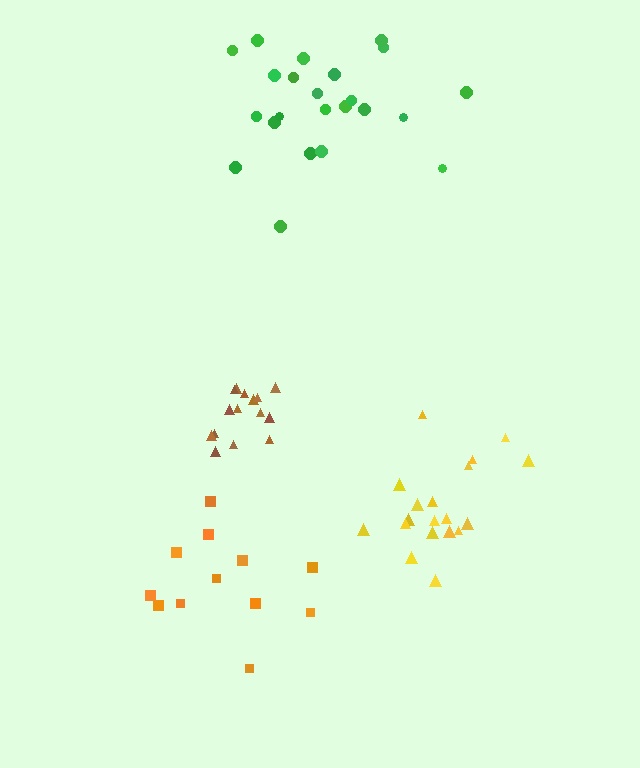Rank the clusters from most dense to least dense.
brown, yellow, green, orange.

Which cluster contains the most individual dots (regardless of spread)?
Green (24).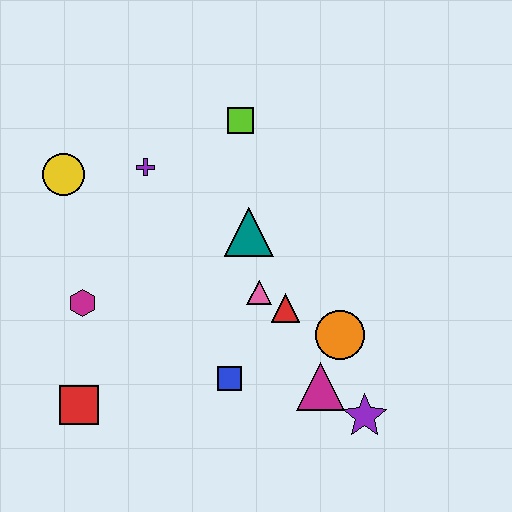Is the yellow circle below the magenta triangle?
No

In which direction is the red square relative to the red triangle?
The red square is to the left of the red triangle.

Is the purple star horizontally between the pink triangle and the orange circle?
No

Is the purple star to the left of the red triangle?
No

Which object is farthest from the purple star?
The yellow circle is farthest from the purple star.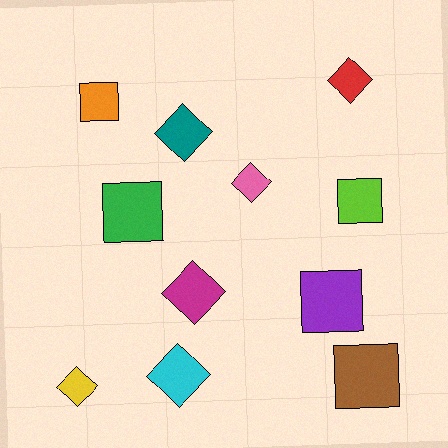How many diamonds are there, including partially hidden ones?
There are 6 diamonds.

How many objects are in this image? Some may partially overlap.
There are 11 objects.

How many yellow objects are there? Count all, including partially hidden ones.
There is 1 yellow object.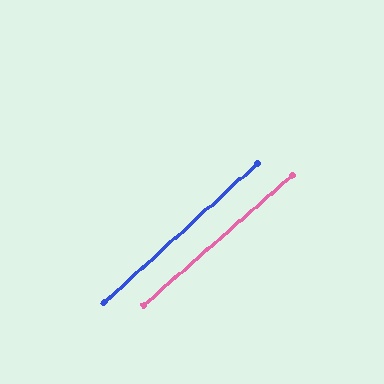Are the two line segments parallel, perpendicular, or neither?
Parallel — their directions differ by only 1.1°.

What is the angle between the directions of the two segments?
Approximately 1 degree.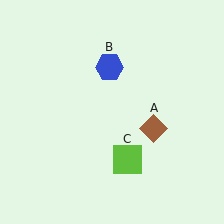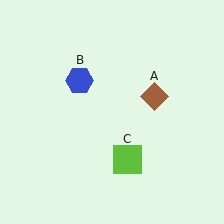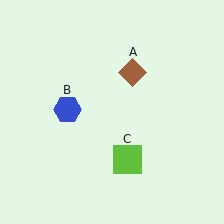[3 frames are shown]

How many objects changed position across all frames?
2 objects changed position: brown diamond (object A), blue hexagon (object B).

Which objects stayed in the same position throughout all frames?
Lime square (object C) remained stationary.